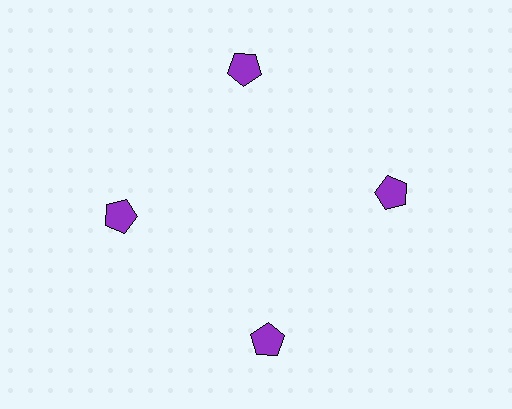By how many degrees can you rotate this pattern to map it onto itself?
The pattern maps onto itself every 90 degrees of rotation.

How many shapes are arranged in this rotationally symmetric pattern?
There are 4 shapes, arranged in 4 groups of 1.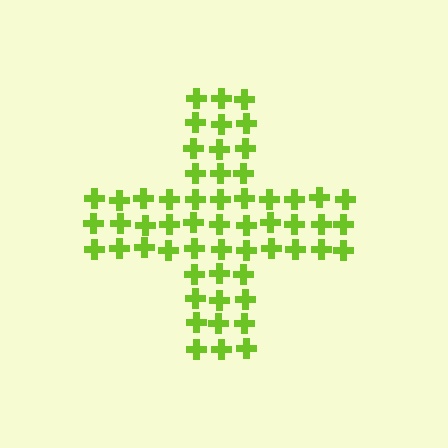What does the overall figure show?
The overall figure shows a cross.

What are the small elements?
The small elements are crosses.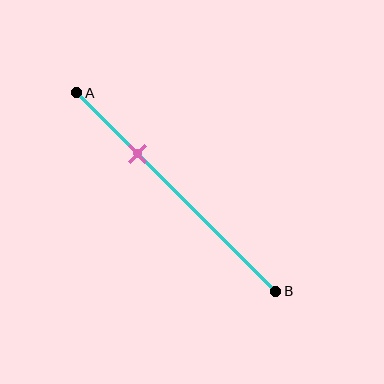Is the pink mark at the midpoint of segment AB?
No, the mark is at about 30% from A, not at the 50% midpoint.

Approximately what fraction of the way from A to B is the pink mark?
The pink mark is approximately 30% of the way from A to B.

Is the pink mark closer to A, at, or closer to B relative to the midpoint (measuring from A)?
The pink mark is closer to point A than the midpoint of segment AB.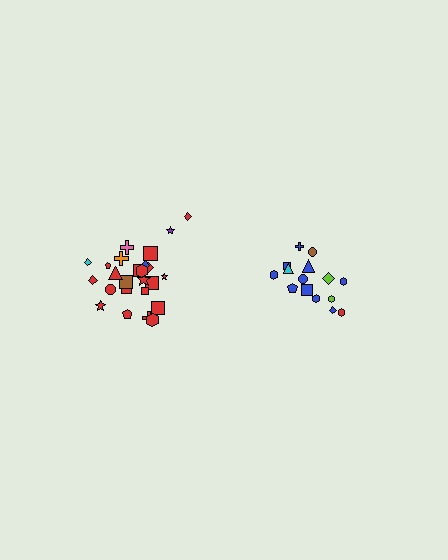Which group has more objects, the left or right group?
The left group.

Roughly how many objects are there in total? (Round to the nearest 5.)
Roughly 40 objects in total.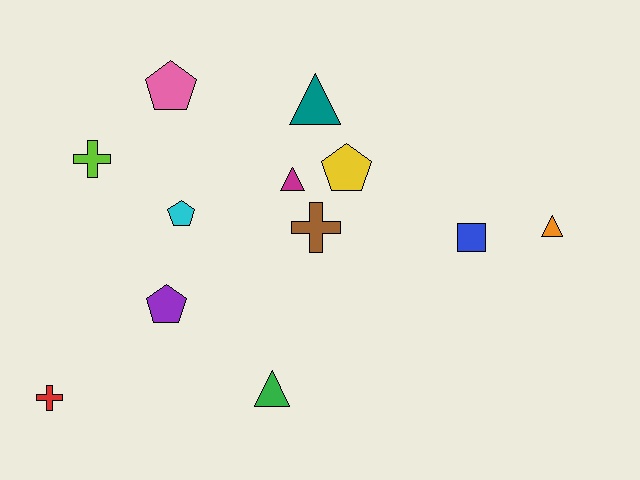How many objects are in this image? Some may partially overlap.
There are 12 objects.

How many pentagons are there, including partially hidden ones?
There are 4 pentagons.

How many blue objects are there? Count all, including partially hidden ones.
There is 1 blue object.